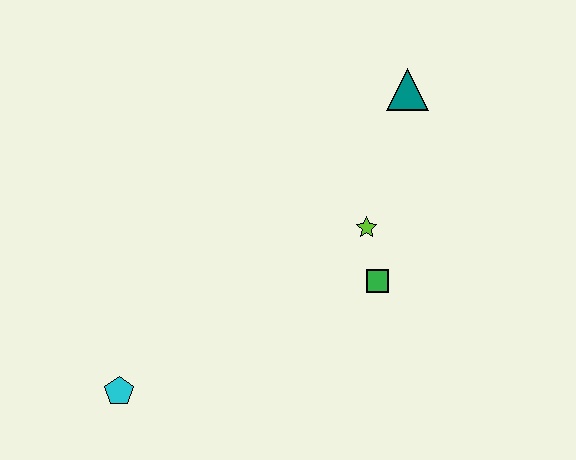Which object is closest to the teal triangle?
The lime star is closest to the teal triangle.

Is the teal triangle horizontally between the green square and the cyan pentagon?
No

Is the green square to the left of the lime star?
No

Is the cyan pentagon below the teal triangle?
Yes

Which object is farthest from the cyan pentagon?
The teal triangle is farthest from the cyan pentagon.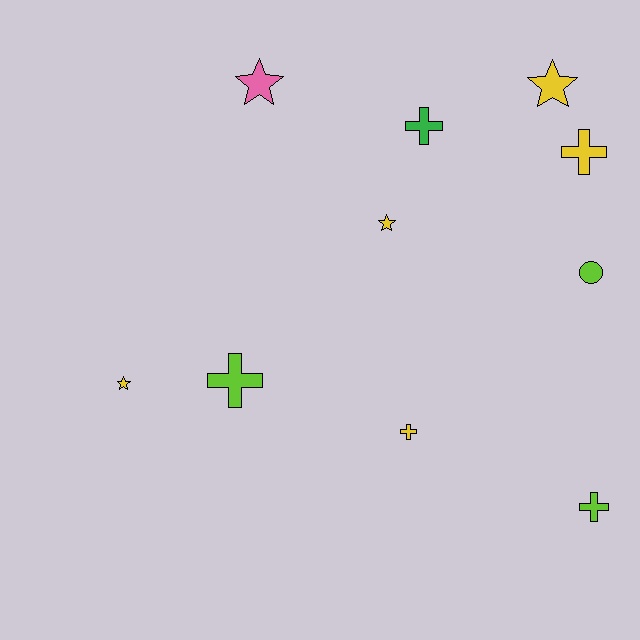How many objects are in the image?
There are 10 objects.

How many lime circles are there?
There is 1 lime circle.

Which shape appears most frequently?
Cross, with 5 objects.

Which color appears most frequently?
Yellow, with 5 objects.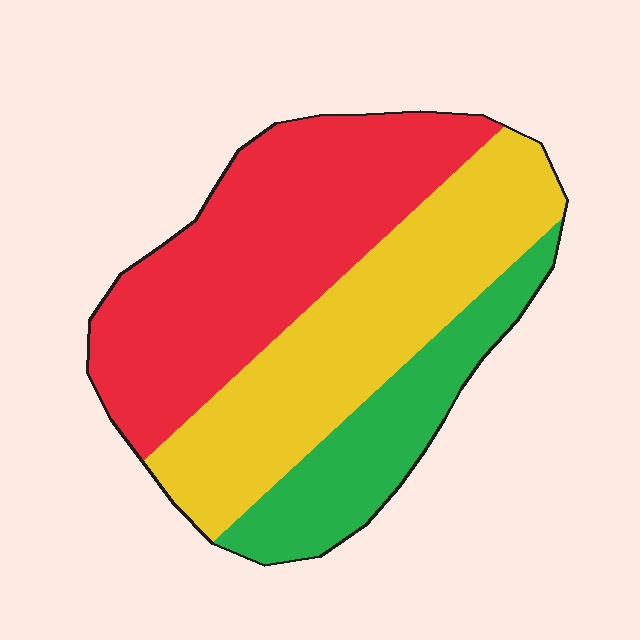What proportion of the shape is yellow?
Yellow covers around 35% of the shape.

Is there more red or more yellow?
Red.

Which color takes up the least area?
Green, at roughly 20%.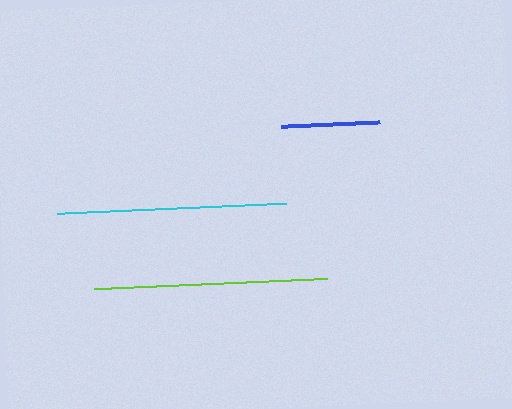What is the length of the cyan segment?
The cyan segment is approximately 229 pixels long.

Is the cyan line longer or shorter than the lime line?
The lime line is longer than the cyan line.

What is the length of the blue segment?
The blue segment is approximately 99 pixels long.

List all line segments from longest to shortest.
From longest to shortest: lime, cyan, blue.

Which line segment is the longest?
The lime line is the longest at approximately 234 pixels.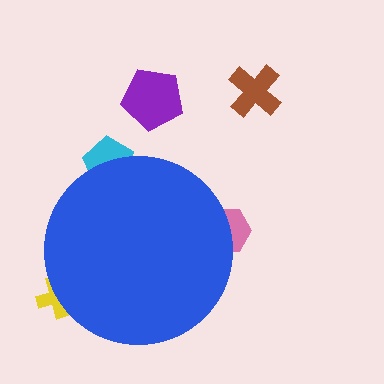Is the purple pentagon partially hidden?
No, the purple pentagon is fully visible.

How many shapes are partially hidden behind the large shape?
3 shapes are partially hidden.